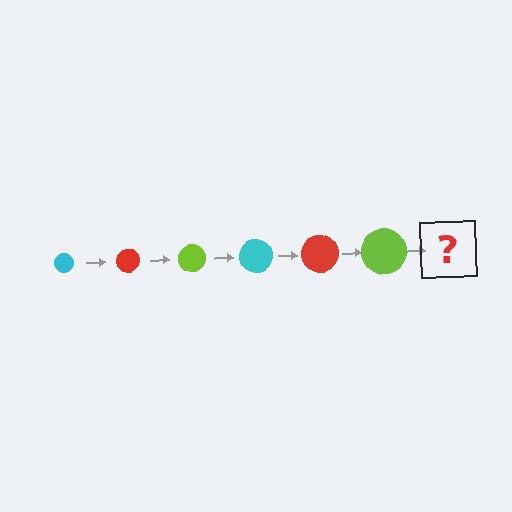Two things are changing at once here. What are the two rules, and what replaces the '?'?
The two rules are that the circle grows larger each step and the color cycles through cyan, red, and lime. The '?' should be a cyan circle, larger than the previous one.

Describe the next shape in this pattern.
It should be a cyan circle, larger than the previous one.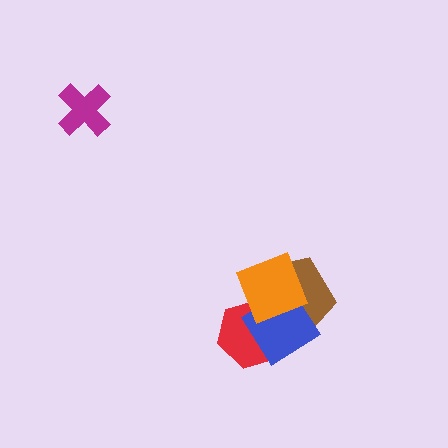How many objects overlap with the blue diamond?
3 objects overlap with the blue diamond.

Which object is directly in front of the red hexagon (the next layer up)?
The brown pentagon is directly in front of the red hexagon.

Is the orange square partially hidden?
No, no other shape covers it.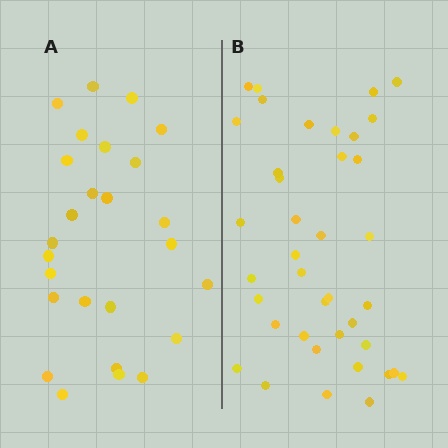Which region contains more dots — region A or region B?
Region B (the right region) has more dots.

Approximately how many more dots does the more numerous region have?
Region B has approximately 15 more dots than region A.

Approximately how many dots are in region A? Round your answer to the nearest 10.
About 30 dots. (The exact count is 26, which rounds to 30.)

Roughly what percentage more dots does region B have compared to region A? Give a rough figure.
About 50% more.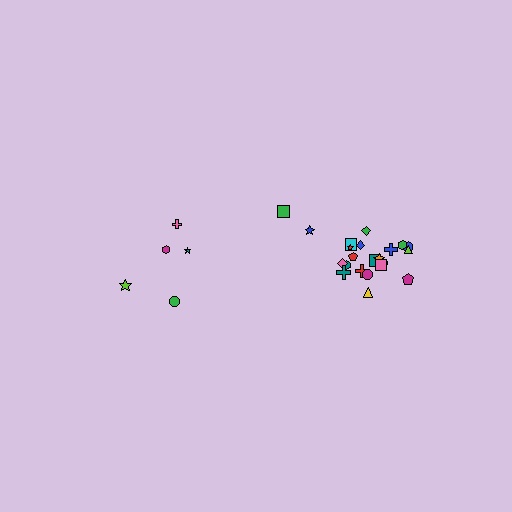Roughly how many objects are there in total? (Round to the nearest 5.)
Roughly 25 objects in total.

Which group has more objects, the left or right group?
The right group.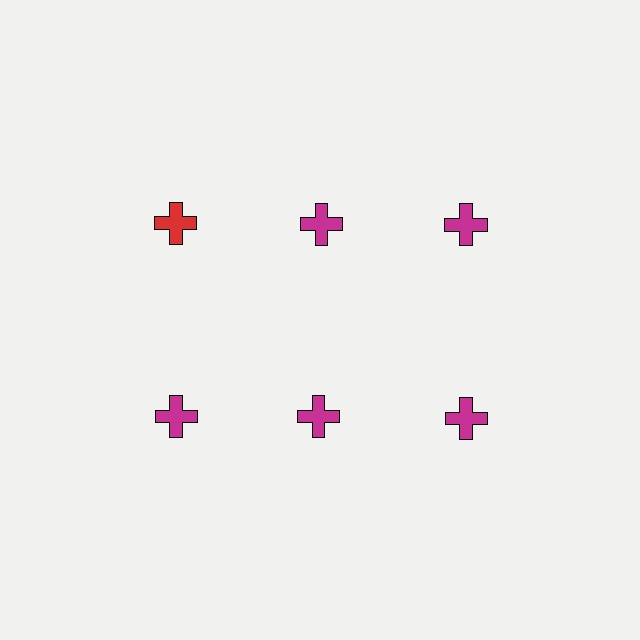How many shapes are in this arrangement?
There are 6 shapes arranged in a grid pattern.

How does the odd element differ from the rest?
It has a different color: red instead of magenta.